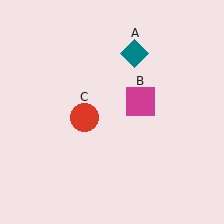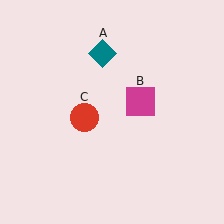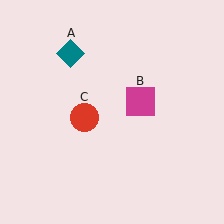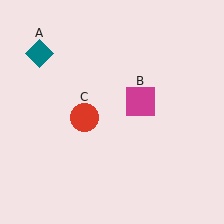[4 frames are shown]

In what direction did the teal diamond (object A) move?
The teal diamond (object A) moved left.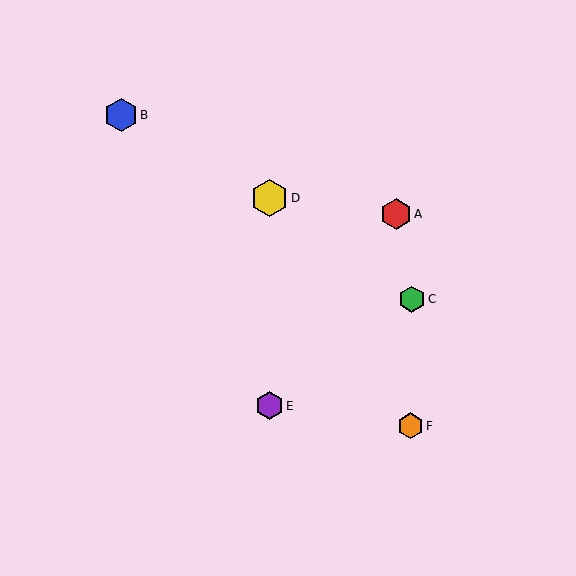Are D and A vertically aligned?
No, D is at x≈269 and A is at x≈396.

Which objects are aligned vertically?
Objects D, E are aligned vertically.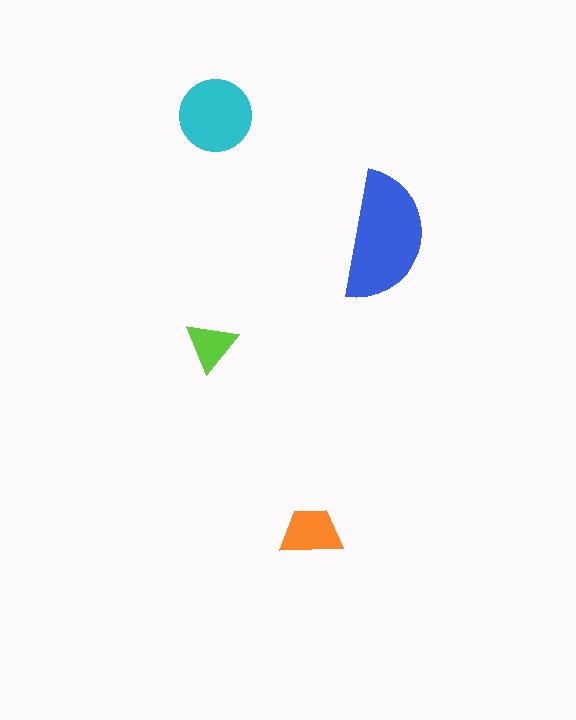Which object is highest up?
The cyan circle is topmost.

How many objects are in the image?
There are 4 objects in the image.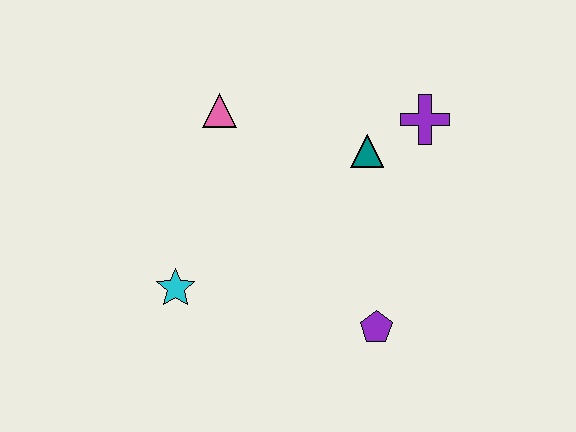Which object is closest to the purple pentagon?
The teal triangle is closest to the purple pentagon.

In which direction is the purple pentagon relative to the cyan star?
The purple pentagon is to the right of the cyan star.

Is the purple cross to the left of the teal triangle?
No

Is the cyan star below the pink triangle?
Yes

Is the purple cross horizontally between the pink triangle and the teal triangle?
No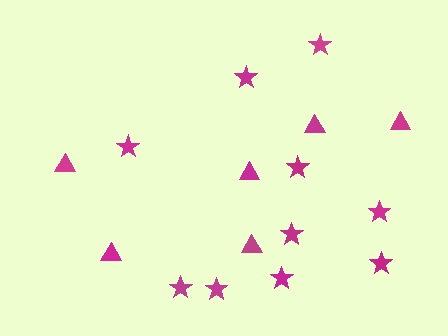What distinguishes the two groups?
There are 2 groups: one group of stars (10) and one group of triangles (6).